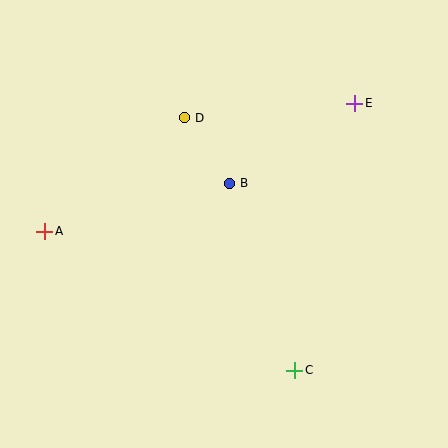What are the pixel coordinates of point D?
Point D is at (185, 118).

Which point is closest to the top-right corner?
Point E is closest to the top-right corner.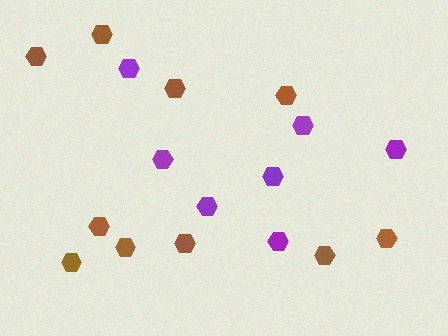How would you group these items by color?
There are 2 groups: one group of brown hexagons (10) and one group of purple hexagons (7).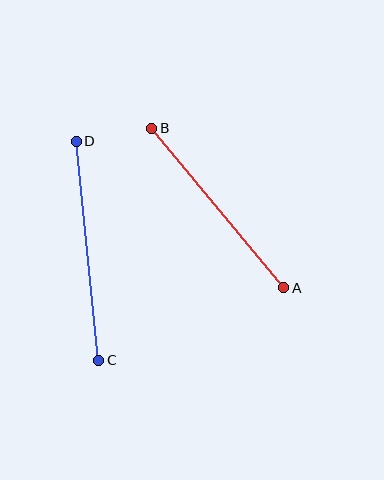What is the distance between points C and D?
The distance is approximately 220 pixels.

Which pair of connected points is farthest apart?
Points C and D are farthest apart.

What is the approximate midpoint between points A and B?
The midpoint is at approximately (218, 208) pixels.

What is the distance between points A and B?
The distance is approximately 207 pixels.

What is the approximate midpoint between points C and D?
The midpoint is at approximately (88, 251) pixels.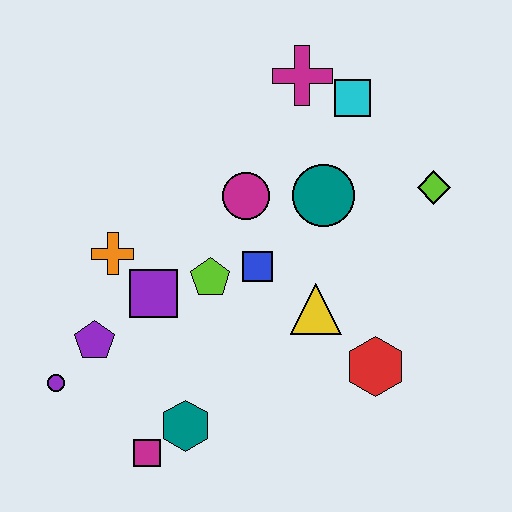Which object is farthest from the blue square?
The purple circle is farthest from the blue square.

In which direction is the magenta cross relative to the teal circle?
The magenta cross is above the teal circle.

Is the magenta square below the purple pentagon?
Yes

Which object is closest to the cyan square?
The magenta cross is closest to the cyan square.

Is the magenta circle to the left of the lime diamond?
Yes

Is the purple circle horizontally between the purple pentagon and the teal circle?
No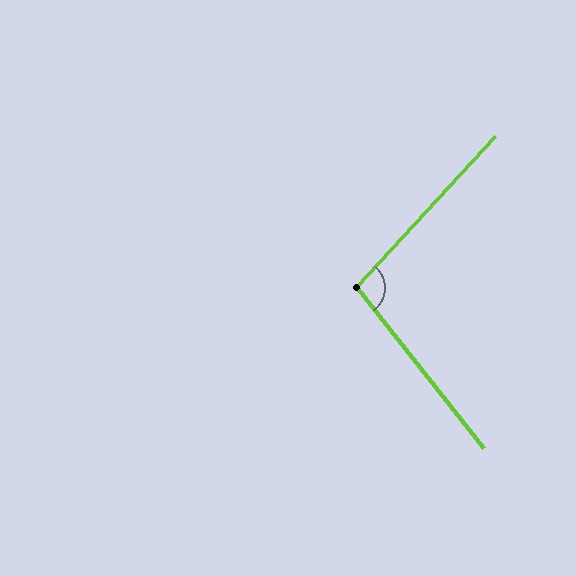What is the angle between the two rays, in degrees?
Approximately 99 degrees.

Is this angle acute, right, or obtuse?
It is obtuse.